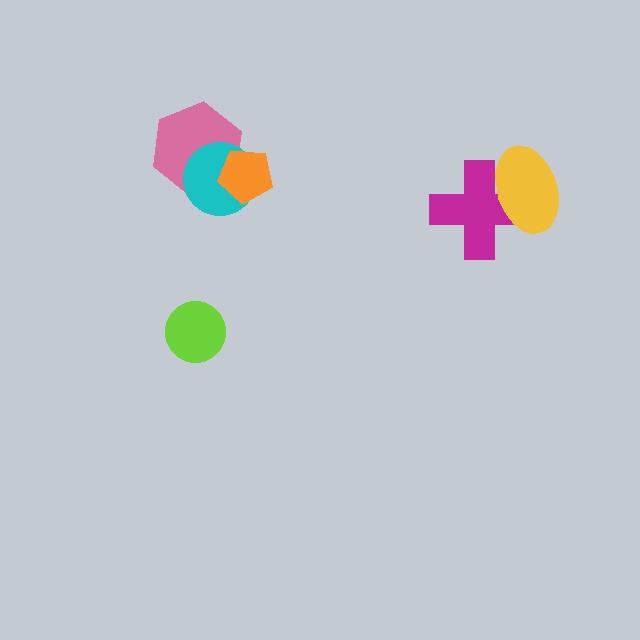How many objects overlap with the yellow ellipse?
1 object overlaps with the yellow ellipse.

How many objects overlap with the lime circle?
0 objects overlap with the lime circle.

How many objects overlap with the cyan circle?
2 objects overlap with the cyan circle.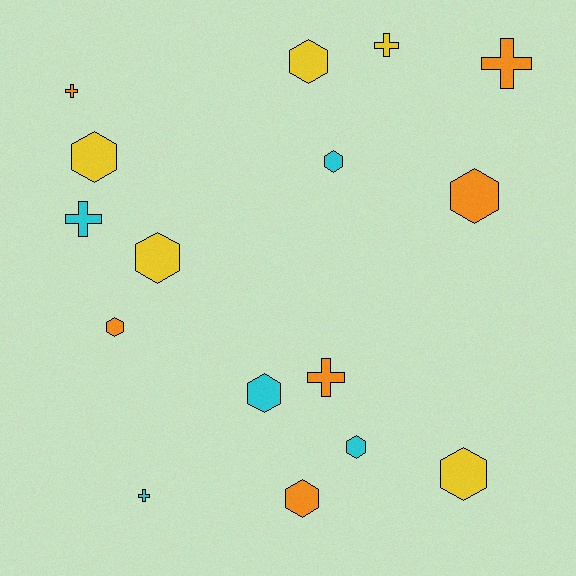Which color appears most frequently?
Orange, with 6 objects.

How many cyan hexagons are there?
There are 3 cyan hexagons.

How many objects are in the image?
There are 16 objects.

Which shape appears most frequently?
Hexagon, with 10 objects.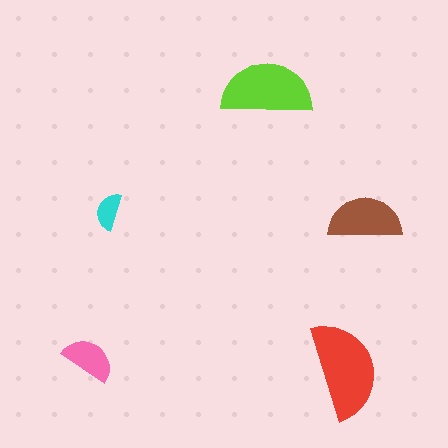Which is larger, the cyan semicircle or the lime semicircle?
The lime one.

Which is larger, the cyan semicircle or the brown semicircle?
The brown one.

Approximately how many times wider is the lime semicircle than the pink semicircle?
About 1.5 times wider.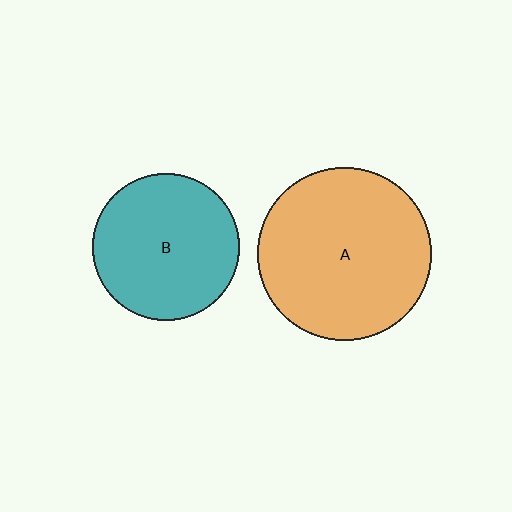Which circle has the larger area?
Circle A (orange).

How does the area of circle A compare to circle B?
Approximately 1.4 times.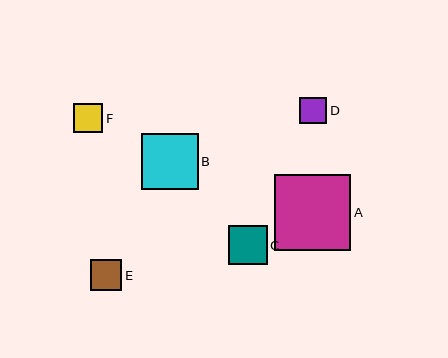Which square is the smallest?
Square D is the smallest with a size of approximately 27 pixels.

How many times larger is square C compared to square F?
Square C is approximately 1.4 times the size of square F.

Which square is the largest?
Square A is the largest with a size of approximately 76 pixels.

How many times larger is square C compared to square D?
Square C is approximately 1.4 times the size of square D.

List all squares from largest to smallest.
From largest to smallest: A, B, C, E, F, D.